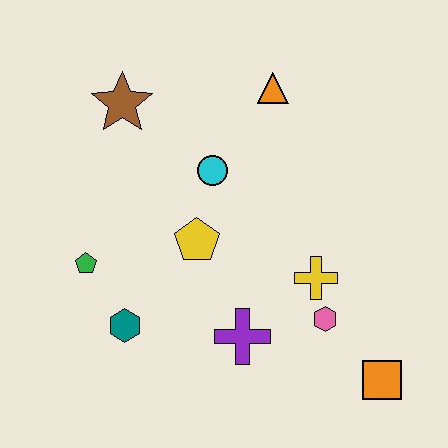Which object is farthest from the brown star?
The orange square is farthest from the brown star.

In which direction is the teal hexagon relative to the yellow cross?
The teal hexagon is to the left of the yellow cross.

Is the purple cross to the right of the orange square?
No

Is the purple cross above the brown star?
No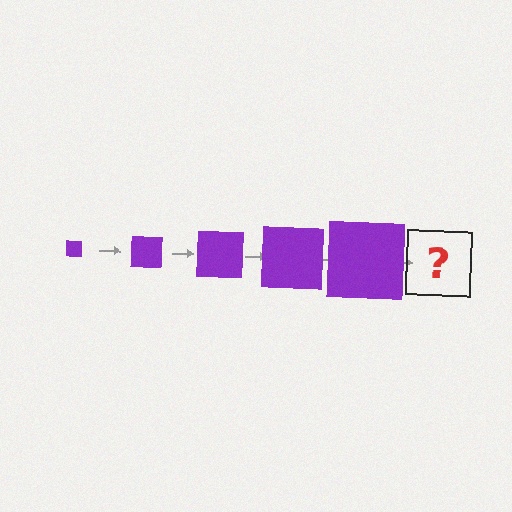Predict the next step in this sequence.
The next step is a purple square, larger than the previous one.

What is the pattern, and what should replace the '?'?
The pattern is that the square gets progressively larger each step. The '?' should be a purple square, larger than the previous one.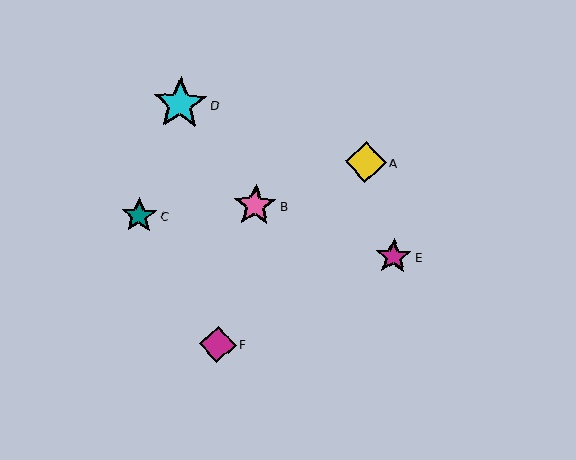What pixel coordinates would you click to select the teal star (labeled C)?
Click at (139, 216) to select the teal star C.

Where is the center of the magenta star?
The center of the magenta star is at (393, 256).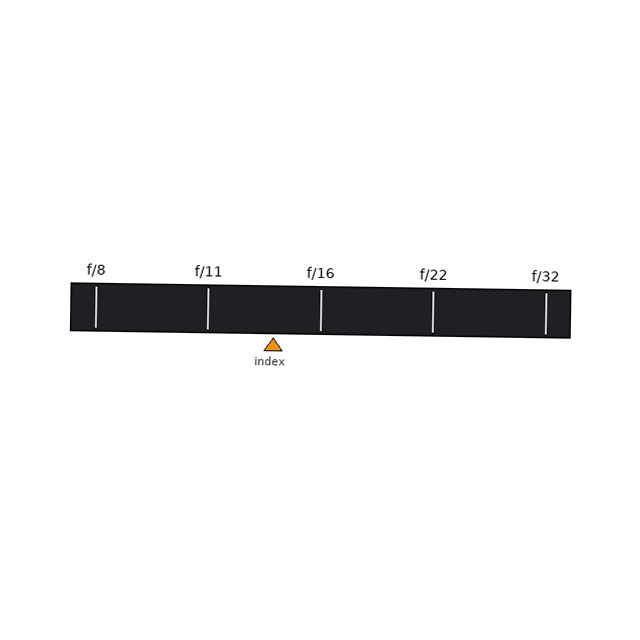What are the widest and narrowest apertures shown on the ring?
The widest aperture shown is f/8 and the narrowest is f/32.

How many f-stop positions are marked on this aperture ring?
There are 5 f-stop positions marked.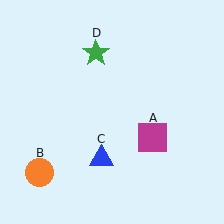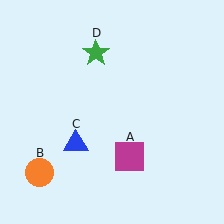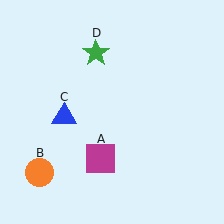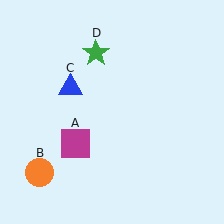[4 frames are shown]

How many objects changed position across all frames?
2 objects changed position: magenta square (object A), blue triangle (object C).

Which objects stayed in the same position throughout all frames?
Orange circle (object B) and green star (object D) remained stationary.